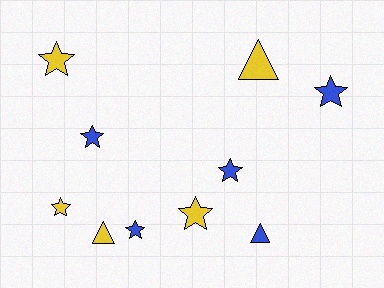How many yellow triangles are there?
There are 2 yellow triangles.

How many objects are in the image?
There are 10 objects.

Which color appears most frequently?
Yellow, with 5 objects.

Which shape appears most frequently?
Star, with 7 objects.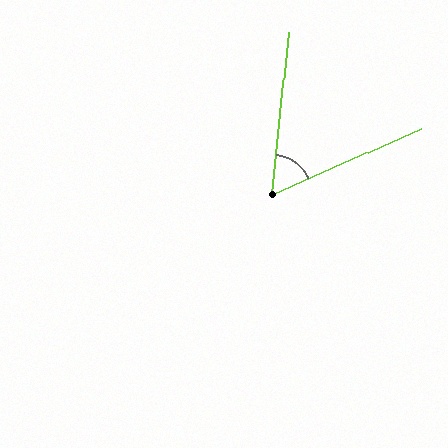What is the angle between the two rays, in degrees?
Approximately 60 degrees.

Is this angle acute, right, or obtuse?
It is acute.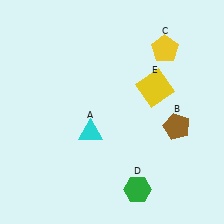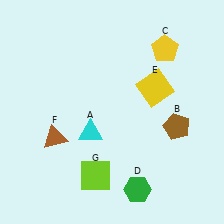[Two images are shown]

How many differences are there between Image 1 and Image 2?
There are 2 differences between the two images.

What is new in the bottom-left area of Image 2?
A lime square (G) was added in the bottom-left area of Image 2.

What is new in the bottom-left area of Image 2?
A brown triangle (F) was added in the bottom-left area of Image 2.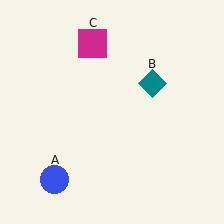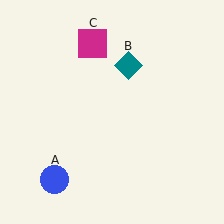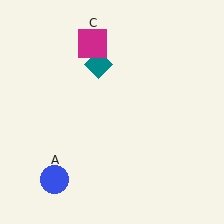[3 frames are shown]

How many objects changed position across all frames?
1 object changed position: teal diamond (object B).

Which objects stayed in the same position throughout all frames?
Blue circle (object A) and magenta square (object C) remained stationary.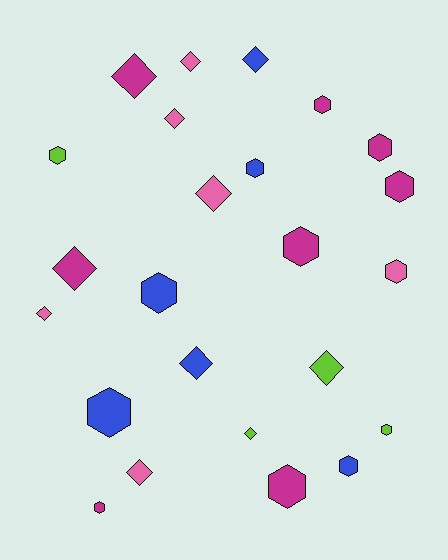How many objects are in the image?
There are 24 objects.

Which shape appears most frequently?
Hexagon, with 13 objects.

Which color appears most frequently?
Magenta, with 8 objects.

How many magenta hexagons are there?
There are 6 magenta hexagons.